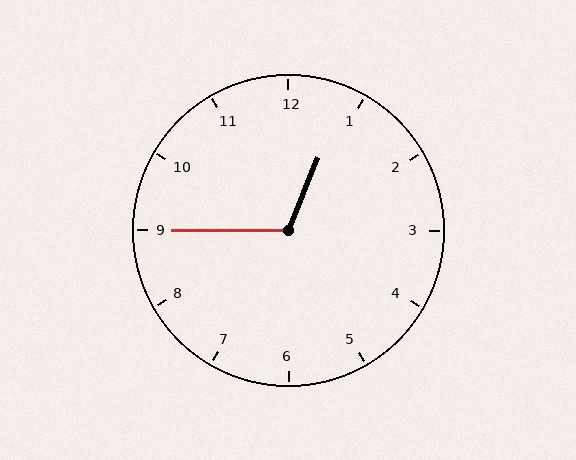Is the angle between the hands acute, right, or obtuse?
It is obtuse.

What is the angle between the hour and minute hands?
Approximately 112 degrees.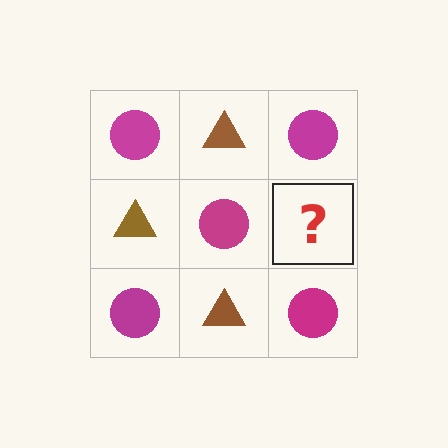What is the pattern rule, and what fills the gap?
The rule is that it alternates magenta circle and brown triangle in a checkerboard pattern. The gap should be filled with a brown triangle.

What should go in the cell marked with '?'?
The missing cell should contain a brown triangle.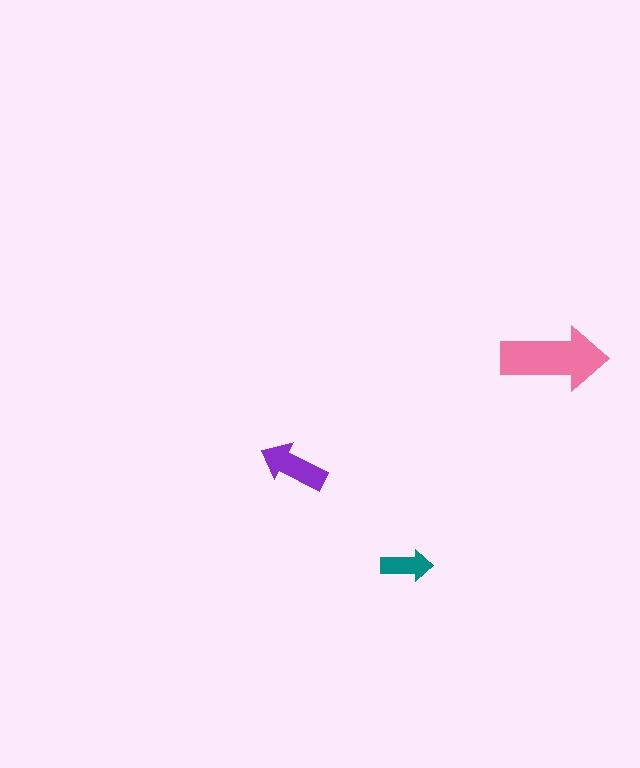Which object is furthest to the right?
The pink arrow is rightmost.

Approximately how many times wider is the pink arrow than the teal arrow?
About 2 times wider.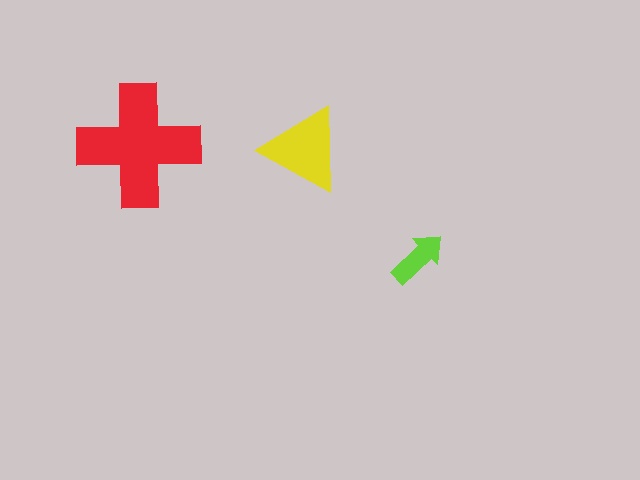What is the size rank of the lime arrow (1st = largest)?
3rd.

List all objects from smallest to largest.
The lime arrow, the yellow triangle, the red cross.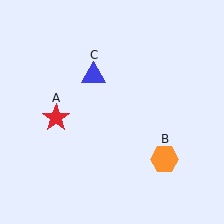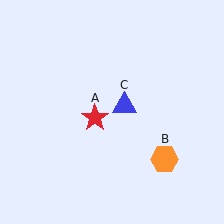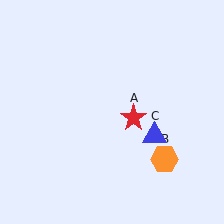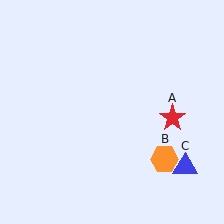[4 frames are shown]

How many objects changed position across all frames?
2 objects changed position: red star (object A), blue triangle (object C).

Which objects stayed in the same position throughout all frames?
Orange hexagon (object B) remained stationary.